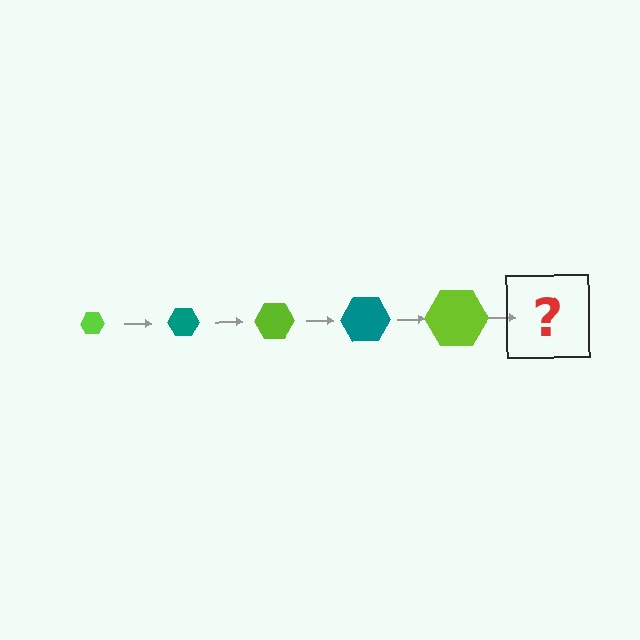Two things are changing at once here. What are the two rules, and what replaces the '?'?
The two rules are that the hexagon grows larger each step and the color cycles through lime and teal. The '?' should be a teal hexagon, larger than the previous one.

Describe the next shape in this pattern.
It should be a teal hexagon, larger than the previous one.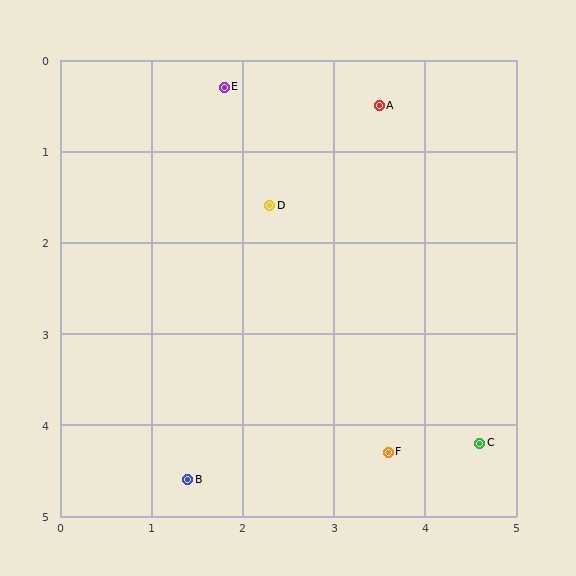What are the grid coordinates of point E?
Point E is at approximately (1.8, 0.3).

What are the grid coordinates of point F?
Point F is at approximately (3.6, 4.3).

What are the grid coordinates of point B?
Point B is at approximately (1.4, 4.6).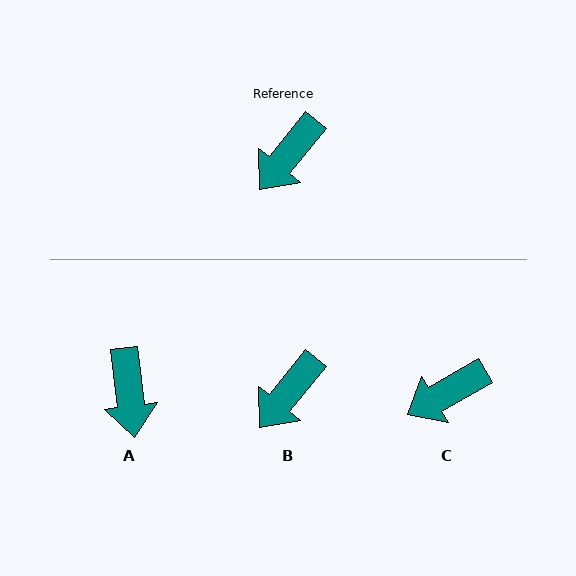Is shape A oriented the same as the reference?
No, it is off by about 46 degrees.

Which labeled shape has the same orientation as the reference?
B.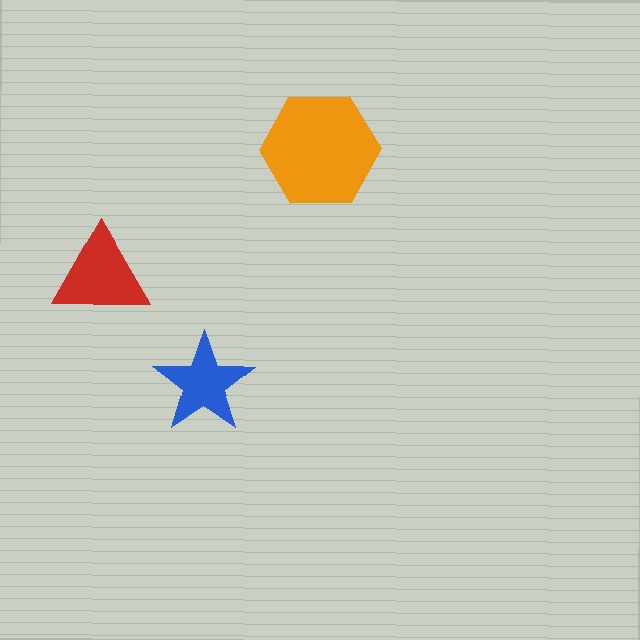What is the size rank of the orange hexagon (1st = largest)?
1st.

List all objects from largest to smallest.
The orange hexagon, the red triangle, the blue star.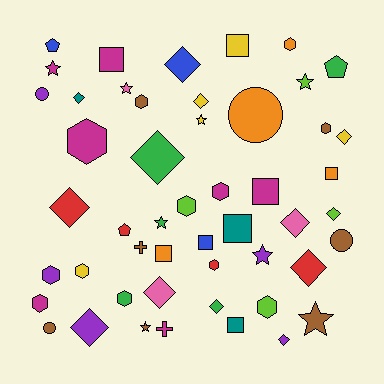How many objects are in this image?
There are 50 objects.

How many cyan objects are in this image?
There are no cyan objects.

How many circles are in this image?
There are 4 circles.